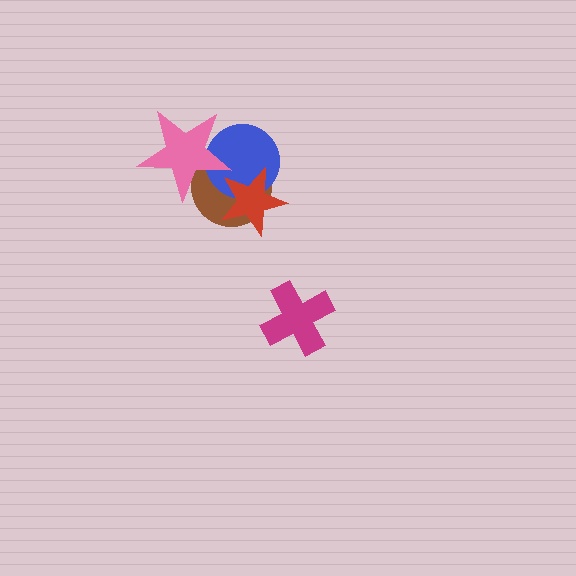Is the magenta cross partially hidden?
No, no other shape covers it.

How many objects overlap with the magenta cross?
0 objects overlap with the magenta cross.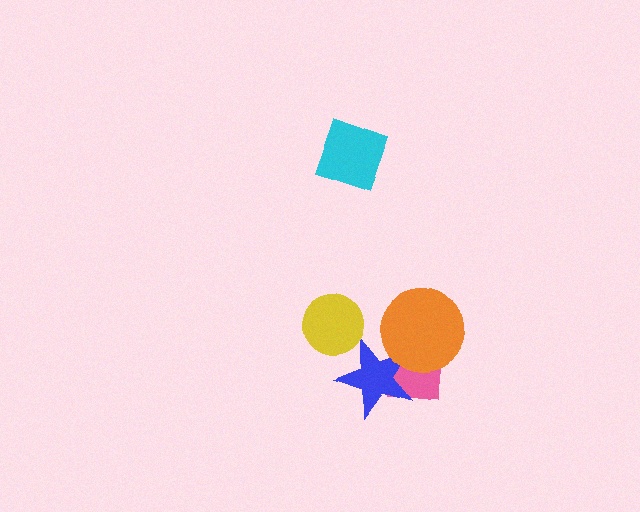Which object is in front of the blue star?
The orange circle is in front of the blue star.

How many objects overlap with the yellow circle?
0 objects overlap with the yellow circle.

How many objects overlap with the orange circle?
2 objects overlap with the orange circle.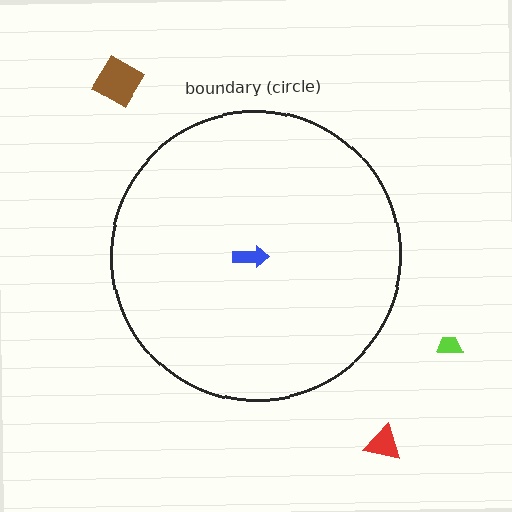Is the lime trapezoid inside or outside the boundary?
Outside.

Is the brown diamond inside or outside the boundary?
Outside.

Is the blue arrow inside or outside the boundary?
Inside.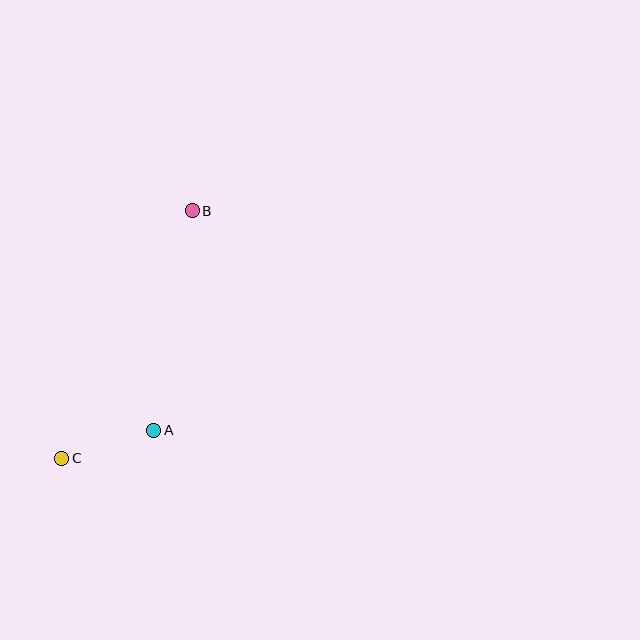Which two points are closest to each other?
Points A and C are closest to each other.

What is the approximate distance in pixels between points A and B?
The distance between A and B is approximately 223 pixels.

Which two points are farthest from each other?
Points B and C are farthest from each other.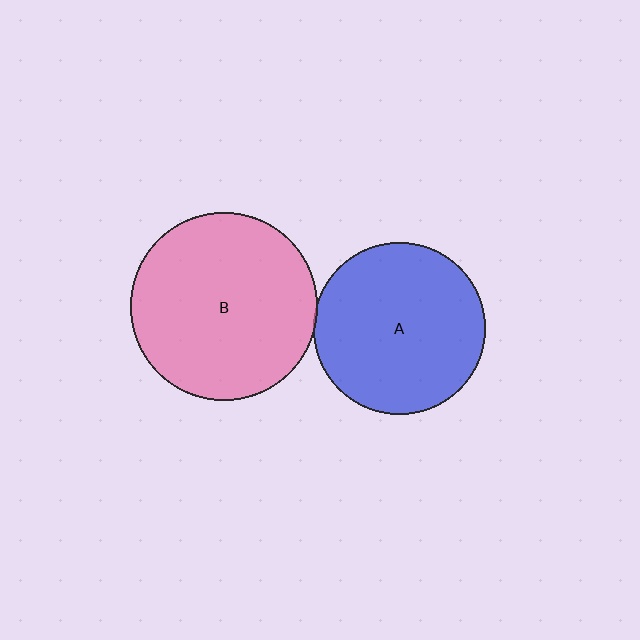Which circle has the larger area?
Circle B (pink).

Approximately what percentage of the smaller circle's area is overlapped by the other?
Approximately 5%.